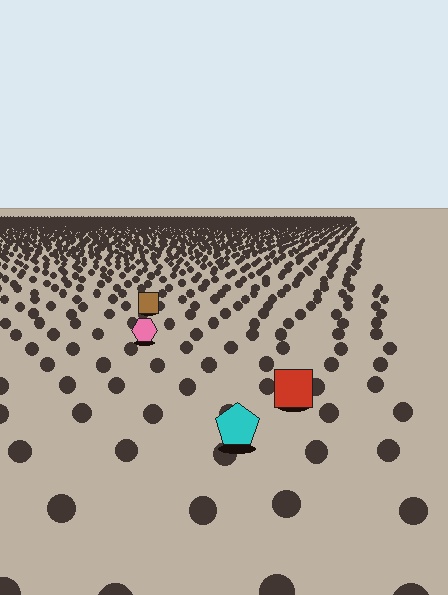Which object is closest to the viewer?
The cyan pentagon is closest. The texture marks near it are larger and more spread out.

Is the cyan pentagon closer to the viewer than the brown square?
Yes. The cyan pentagon is closer — you can tell from the texture gradient: the ground texture is coarser near it.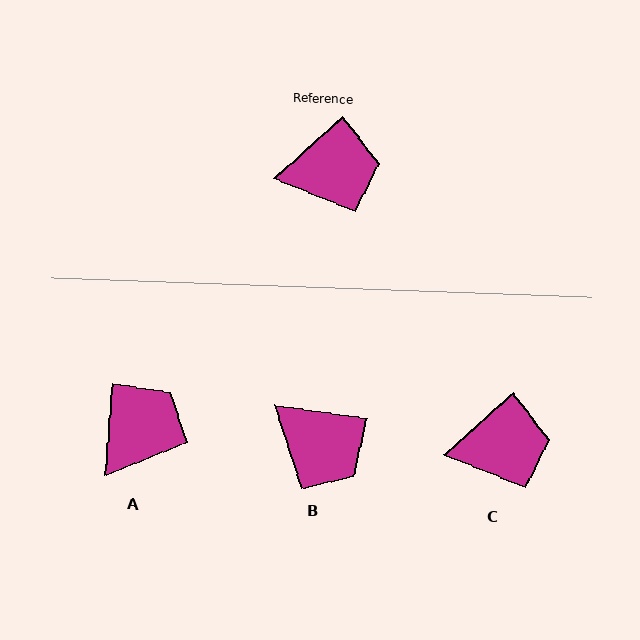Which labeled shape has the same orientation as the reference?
C.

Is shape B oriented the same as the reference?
No, it is off by about 50 degrees.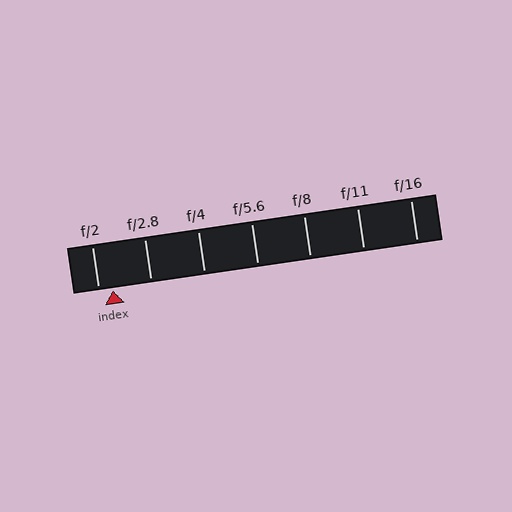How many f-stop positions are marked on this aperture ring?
There are 7 f-stop positions marked.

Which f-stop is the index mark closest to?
The index mark is closest to f/2.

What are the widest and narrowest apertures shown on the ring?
The widest aperture shown is f/2 and the narrowest is f/16.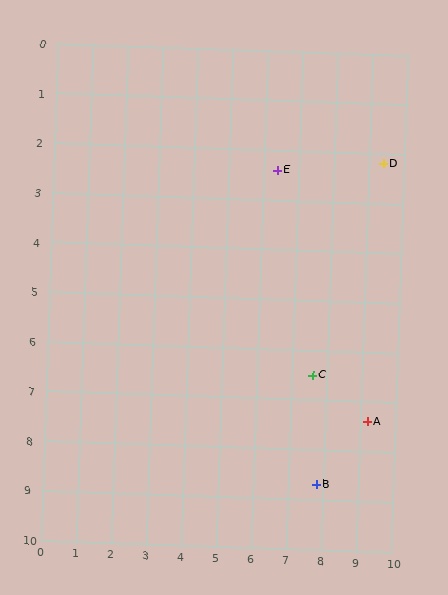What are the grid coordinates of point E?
Point E is at approximately (6.4, 2.4).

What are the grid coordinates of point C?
Point C is at approximately (7.6, 6.5).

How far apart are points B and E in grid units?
Points B and E are about 6.5 grid units apart.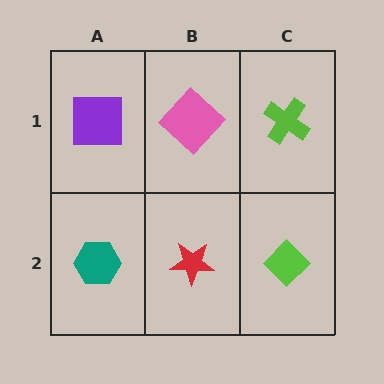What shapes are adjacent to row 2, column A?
A purple square (row 1, column A), a red star (row 2, column B).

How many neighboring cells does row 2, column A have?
2.